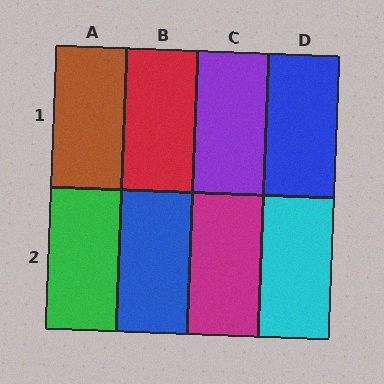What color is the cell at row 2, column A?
Green.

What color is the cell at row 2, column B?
Blue.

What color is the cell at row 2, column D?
Cyan.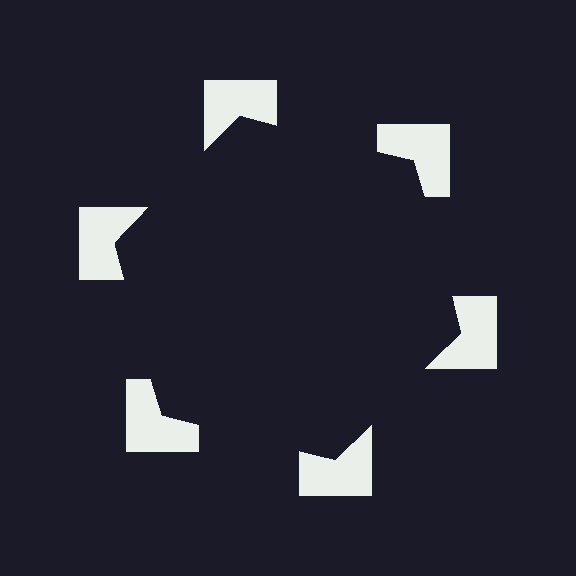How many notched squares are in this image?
There are 6 — one at each vertex of the illusory hexagon.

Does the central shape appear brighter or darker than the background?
It typically appears slightly darker than the background, even though no actual brightness change is drawn.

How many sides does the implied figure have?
6 sides.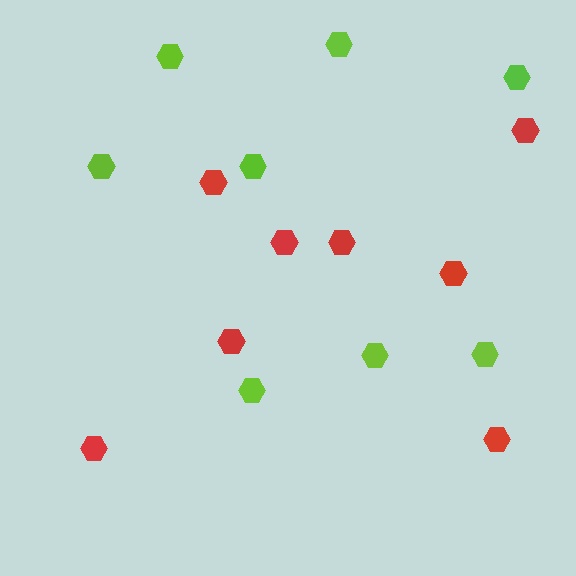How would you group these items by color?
There are 2 groups: one group of red hexagons (8) and one group of lime hexagons (8).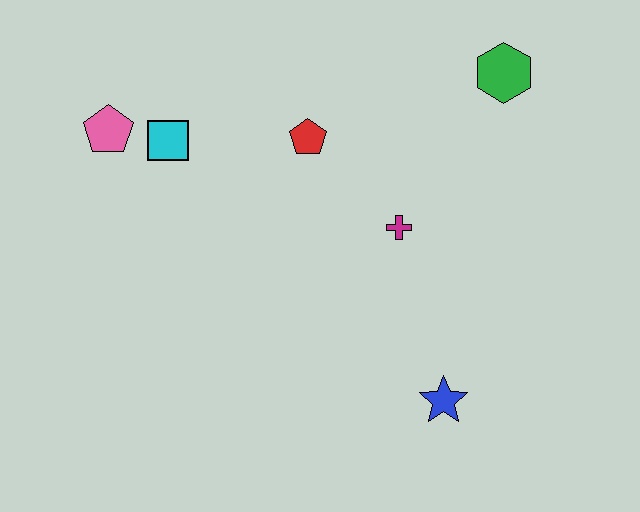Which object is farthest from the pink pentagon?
The blue star is farthest from the pink pentagon.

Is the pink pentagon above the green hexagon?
No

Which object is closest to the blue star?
The magenta cross is closest to the blue star.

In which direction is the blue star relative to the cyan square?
The blue star is to the right of the cyan square.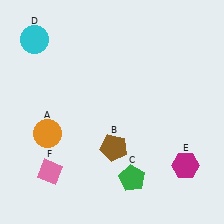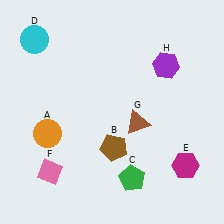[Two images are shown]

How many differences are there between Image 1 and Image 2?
There are 2 differences between the two images.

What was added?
A brown triangle (G), a purple hexagon (H) were added in Image 2.